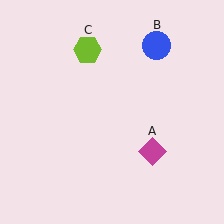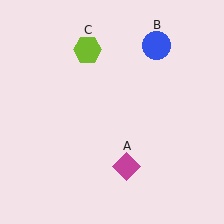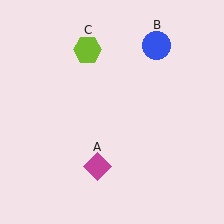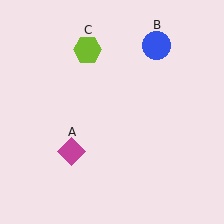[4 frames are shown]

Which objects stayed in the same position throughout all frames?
Blue circle (object B) and lime hexagon (object C) remained stationary.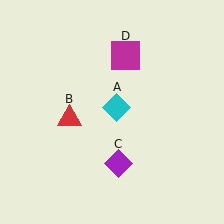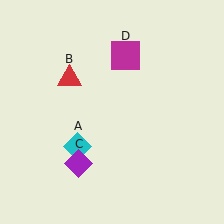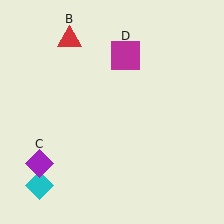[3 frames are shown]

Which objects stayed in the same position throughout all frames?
Magenta square (object D) remained stationary.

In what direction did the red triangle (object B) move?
The red triangle (object B) moved up.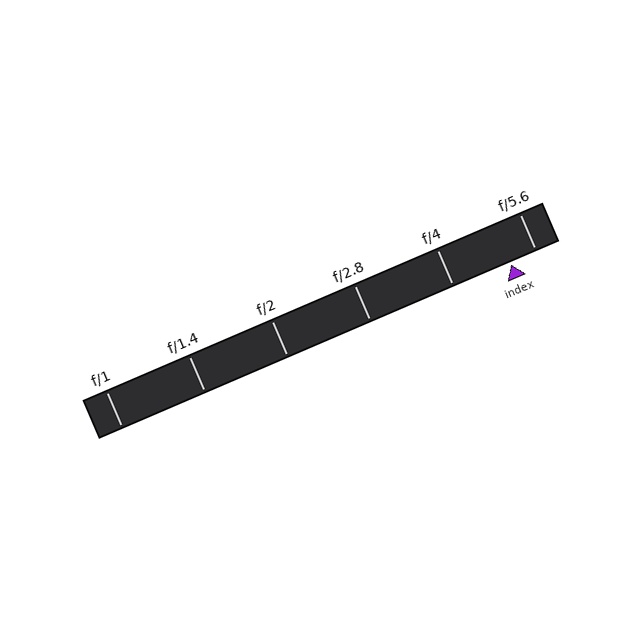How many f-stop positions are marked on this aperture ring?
There are 6 f-stop positions marked.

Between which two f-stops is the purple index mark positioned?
The index mark is between f/4 and f/5.6.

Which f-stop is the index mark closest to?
The index mark is closest to f/5.6.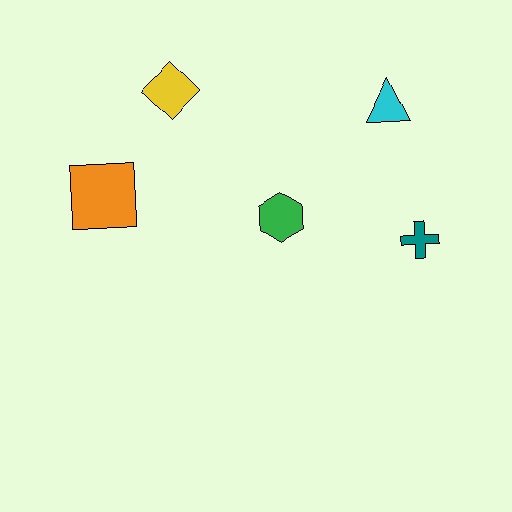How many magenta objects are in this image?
There are no magenta objects.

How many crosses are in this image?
There is 1 cross.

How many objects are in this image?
There are 5 objects.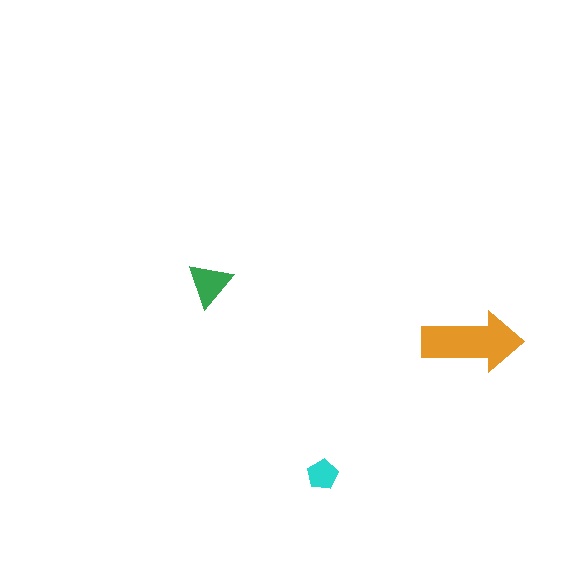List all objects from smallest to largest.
The cyan pentagon, the green triangle, the orange arrow.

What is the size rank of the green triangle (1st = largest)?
2nd.